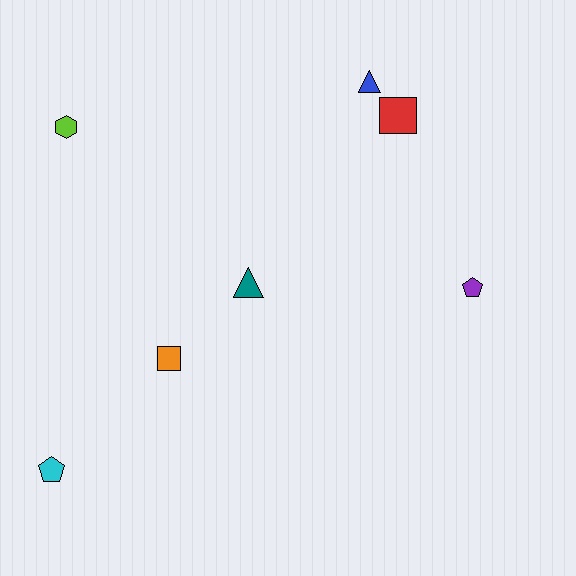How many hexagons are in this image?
There is 1 hexagon.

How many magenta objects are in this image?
There are no magenta objects.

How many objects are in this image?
There are 7 objects.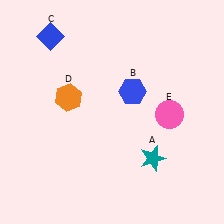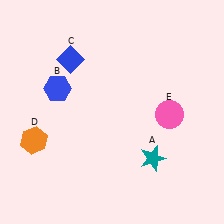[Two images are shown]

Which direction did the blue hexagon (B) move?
The blue hexagon (B) moved left.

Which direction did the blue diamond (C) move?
The blue diamond (C) moved down.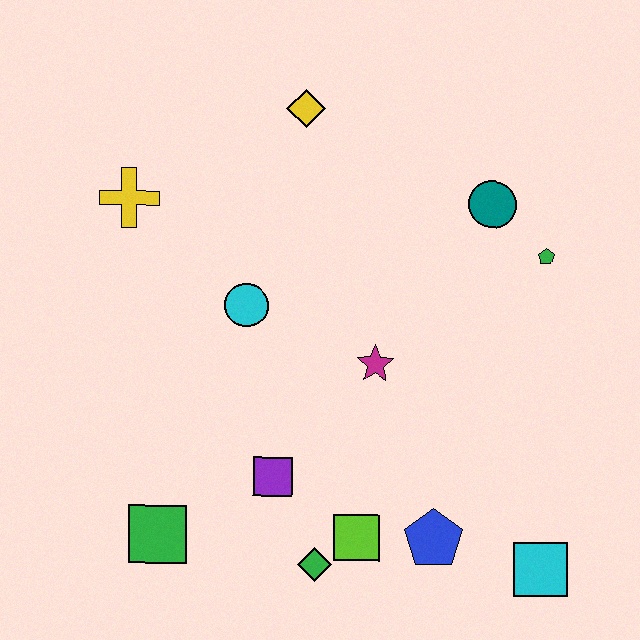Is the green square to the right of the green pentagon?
No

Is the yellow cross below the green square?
No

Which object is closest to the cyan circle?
The magenta star is closest to the cyan circle.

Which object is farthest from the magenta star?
The yellow cross is farthest from the magenta star.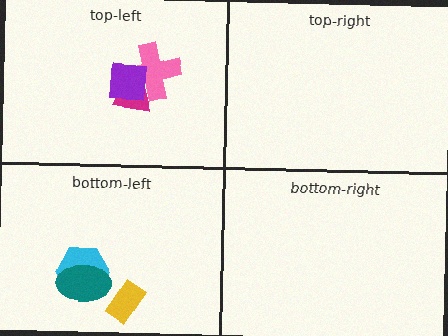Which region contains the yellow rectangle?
The bottom-left region.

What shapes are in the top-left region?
The magenta trapezoid, the pink cross, the purple square.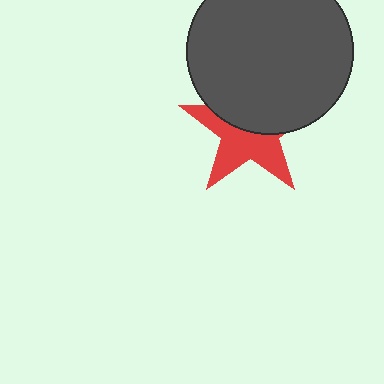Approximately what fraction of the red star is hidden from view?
Roughly 48% of the red star is hidden behind the dark gray circle.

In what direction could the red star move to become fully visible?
The red star could move down. That would shift it out from behind the dark gray circle entirely.